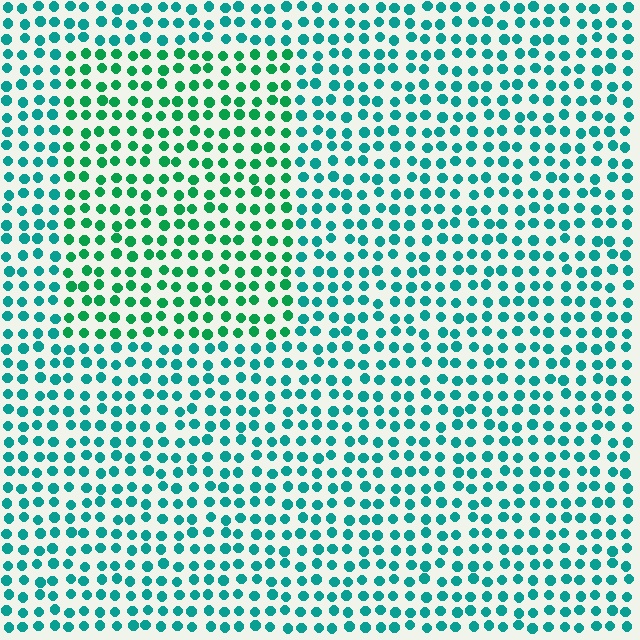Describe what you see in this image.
The image is filled with small teal elements in a uniform arrangement. A rectangle-shaped region is visible where the elements are tinted to a slightly different hue, forming a subtle color boundary.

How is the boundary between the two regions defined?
The boundary is defined purely by a slight shift in hue (about 29 degrees). Spacing, size, and orientation are identical on both sides.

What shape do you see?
I see a rectangle.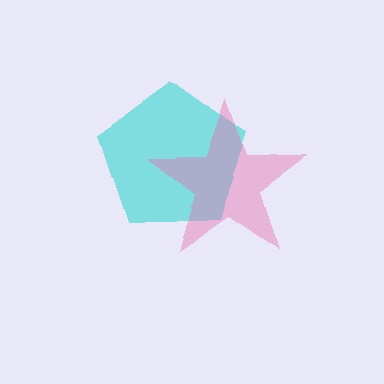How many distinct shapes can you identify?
There are 2 distinct shapes: a cyan pentagon, a pink star.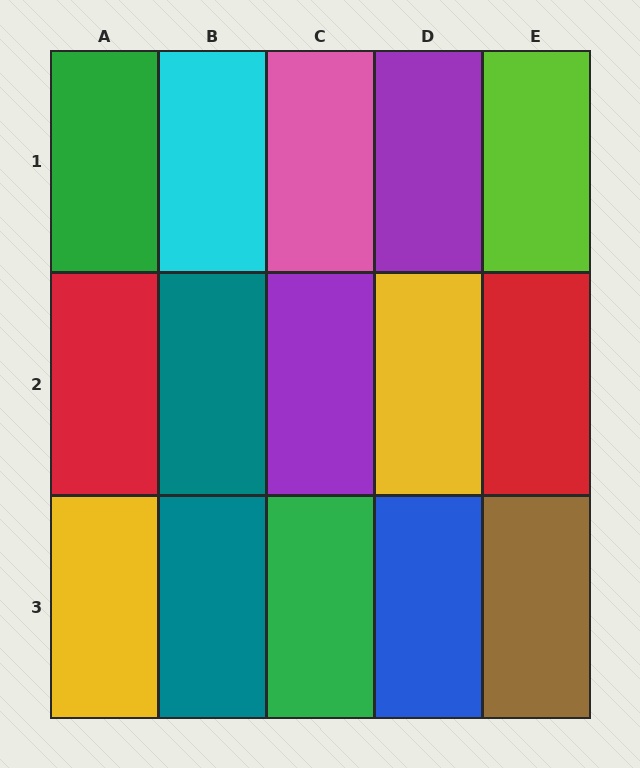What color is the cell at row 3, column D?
Blue.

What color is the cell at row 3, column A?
Yellow.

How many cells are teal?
2 cells are teal.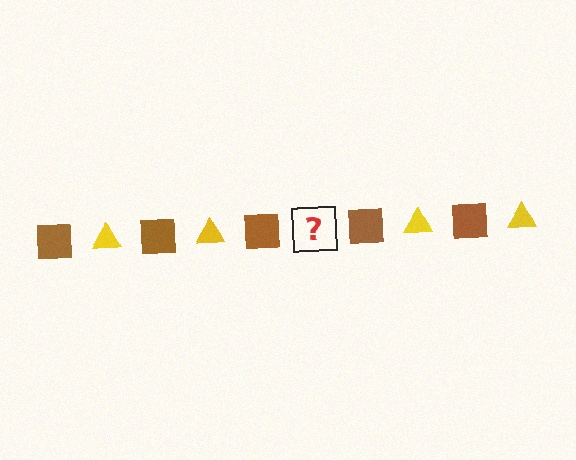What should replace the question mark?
The question mark should be replaced with a yellow triangle.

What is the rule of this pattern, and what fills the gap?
The rule is that the pattern alternates between brown square and yellow triangle. The gap should be filled with a yellow triangle.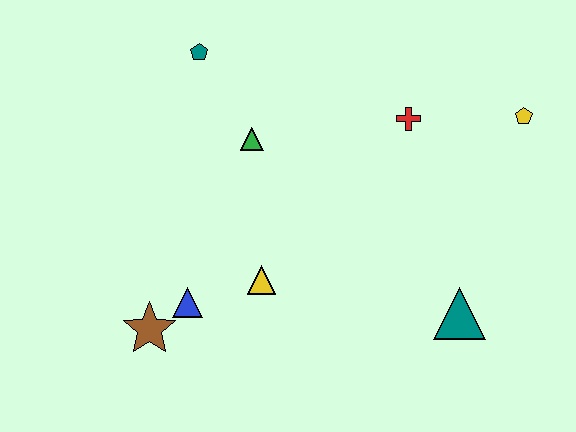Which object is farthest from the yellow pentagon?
The brown star is farthest from the yellow pentagon.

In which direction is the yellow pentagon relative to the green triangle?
The yellow pentagon is to the right of the green triangle.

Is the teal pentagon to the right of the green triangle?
No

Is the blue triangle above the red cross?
No